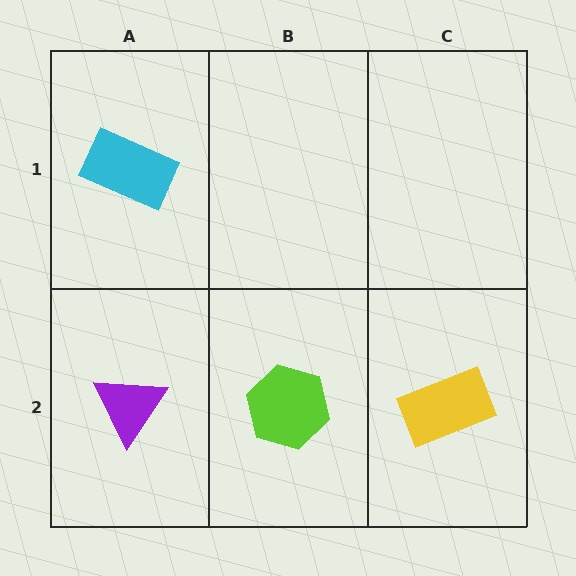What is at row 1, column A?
A cyan rectangle.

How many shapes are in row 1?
1 shape.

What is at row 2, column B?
A lime hexagon.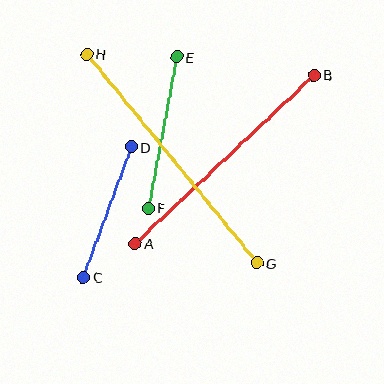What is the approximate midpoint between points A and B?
The midpoint is at approximately (225, 159) pixels.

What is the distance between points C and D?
The distance is approximately 139 pixels.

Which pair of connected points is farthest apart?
Points G and H are farthest apart.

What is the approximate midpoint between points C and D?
The midpoint is at approximately (107, 212) pixels.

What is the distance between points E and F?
The distance is approximately 154 pixels.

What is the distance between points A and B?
The distance is approximately 246 pixels.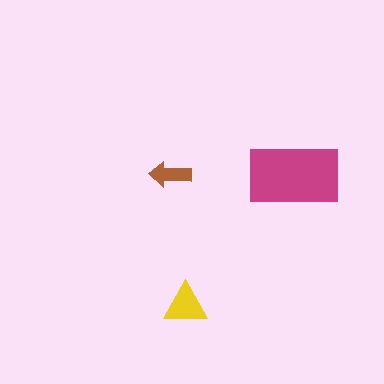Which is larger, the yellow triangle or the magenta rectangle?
The magenta rectangle.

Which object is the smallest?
The brown arrow.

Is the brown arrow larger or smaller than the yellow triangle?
Smaller.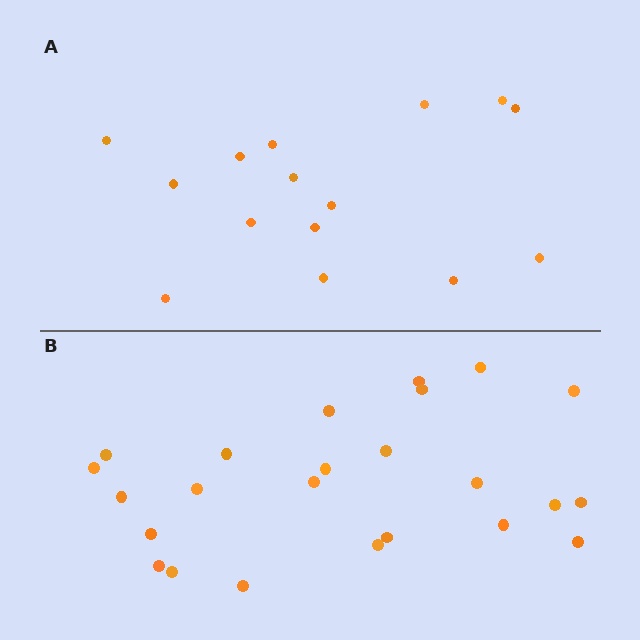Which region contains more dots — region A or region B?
Region B (the bottom region) has more dots.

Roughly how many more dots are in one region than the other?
Region B has roughly 8 or so more dots than region A.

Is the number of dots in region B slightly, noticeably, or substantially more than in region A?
Region B has substantially more. The ratio is roughly 1.6 to 1.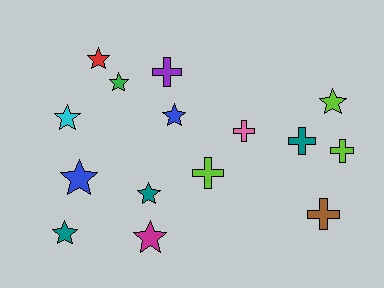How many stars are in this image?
There are 9 stars.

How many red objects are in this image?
There is 1 red object.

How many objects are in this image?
There are 15 objects.